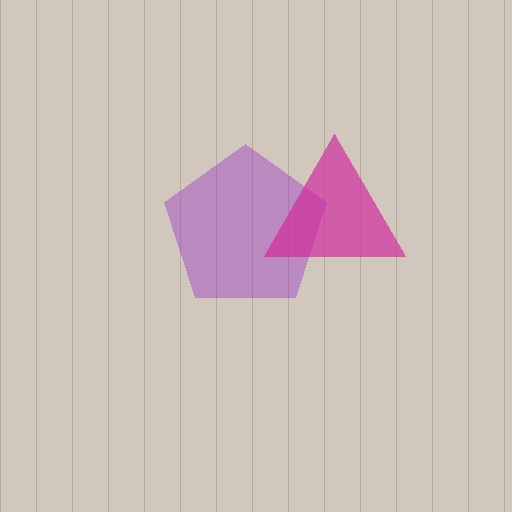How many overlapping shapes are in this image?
There are 2 overlapping shapes in the image.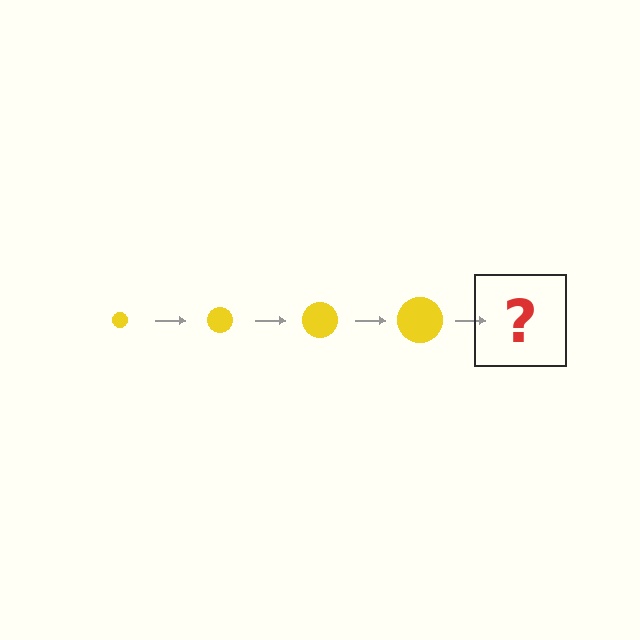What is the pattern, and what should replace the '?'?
The pattern is that the circle gets progressively larger each step. The '?' should be a yellow circle, larger than the previous one.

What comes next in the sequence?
The next element should be a yellow circle, larger than the previous one.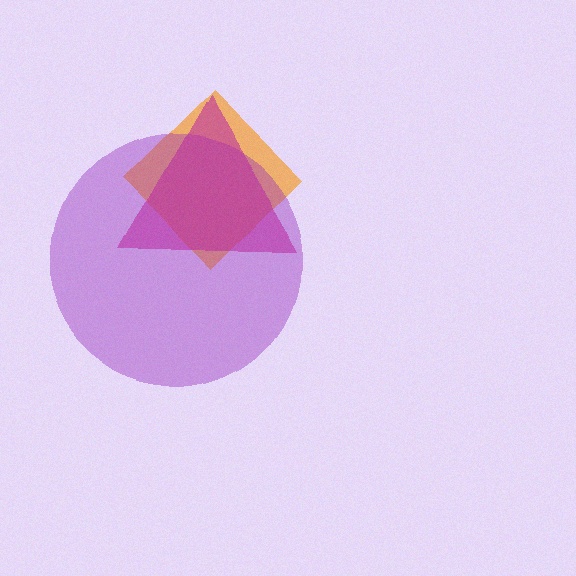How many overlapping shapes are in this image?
There are 3 overlapping shapes in the image.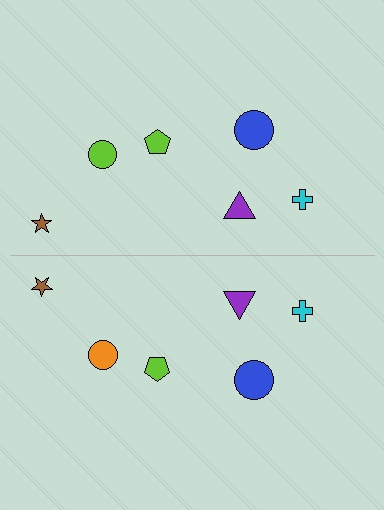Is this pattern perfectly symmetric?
No, the pattern is not perfectly symmetric. The orange circle on the bottom side breaks the symmetry — its mirror counterpart is lime.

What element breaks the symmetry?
The orange circle on the bottom side breaks the symmetry — its mirror counterpart is lime.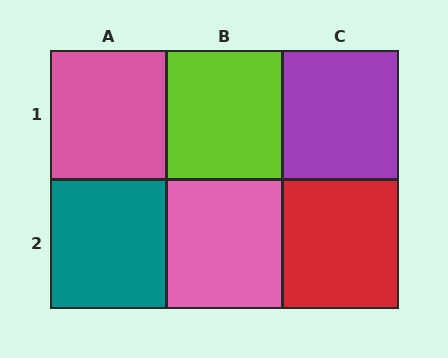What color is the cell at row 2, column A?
Teal.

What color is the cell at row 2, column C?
Red.